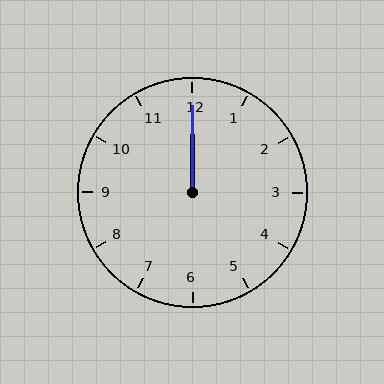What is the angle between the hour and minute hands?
Approximately 0 degrees.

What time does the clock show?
12:00.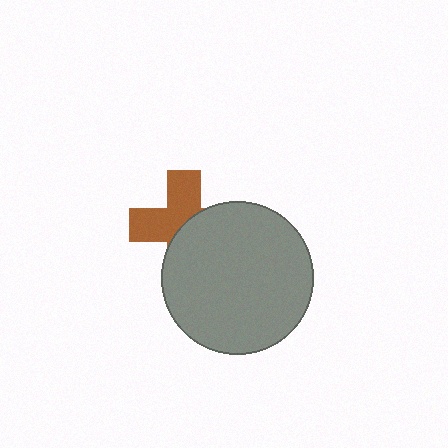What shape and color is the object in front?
The object in front is a gray circle.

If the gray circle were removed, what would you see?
You would see the complete brown cross.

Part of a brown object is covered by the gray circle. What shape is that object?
It is a cross.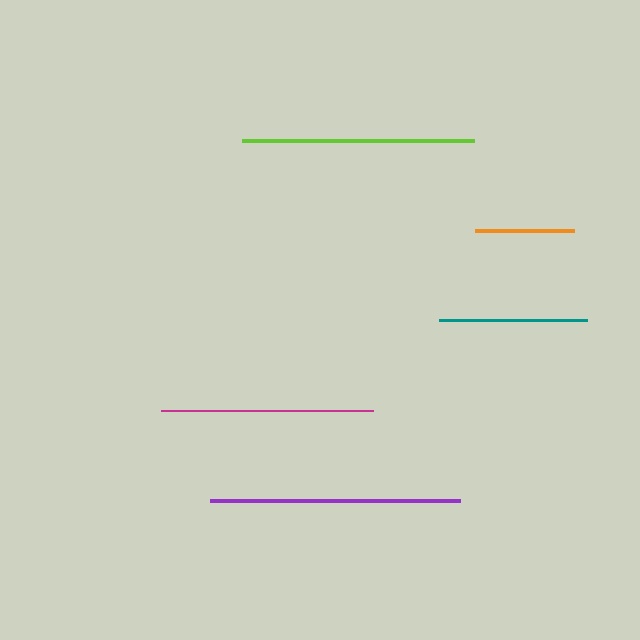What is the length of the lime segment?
The lime segment is approximately 232 pixels long.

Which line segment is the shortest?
The orange line is the shortest at approximately 99 pixels.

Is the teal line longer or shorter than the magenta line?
The magenta line is longer than the teal line.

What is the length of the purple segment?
The purple segment is approximately 250 pixels long.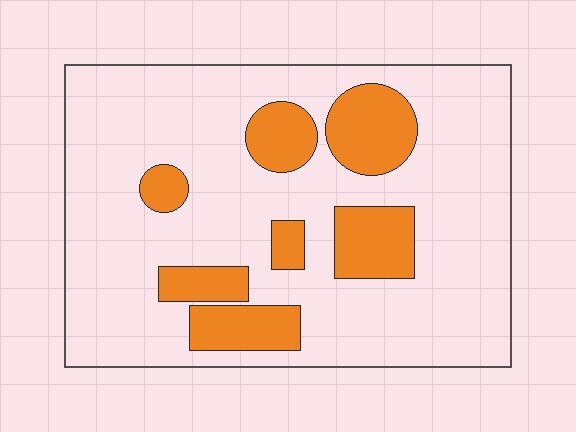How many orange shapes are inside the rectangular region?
7.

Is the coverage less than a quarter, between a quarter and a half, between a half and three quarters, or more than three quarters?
Less than a quarter.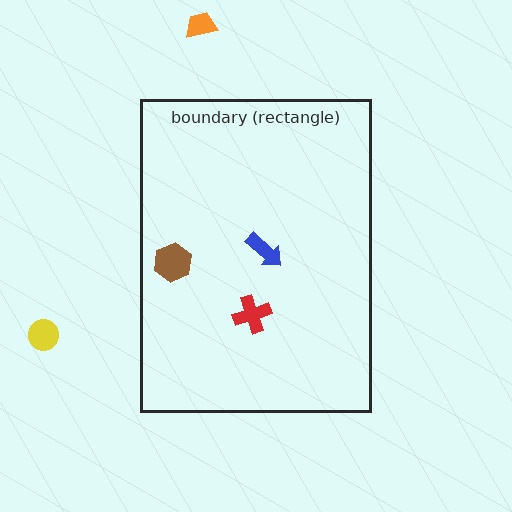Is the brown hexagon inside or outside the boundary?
Inside.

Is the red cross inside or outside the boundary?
Inside.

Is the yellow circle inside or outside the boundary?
Outside.